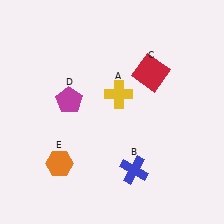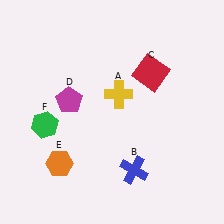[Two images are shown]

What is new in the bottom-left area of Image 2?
A green hexagon (F) was added in the bottom-left area of Image 2.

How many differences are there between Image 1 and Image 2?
There is 1 difference between the two images.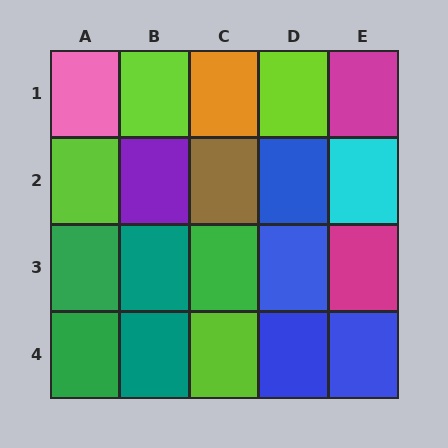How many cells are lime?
4 cells are lime.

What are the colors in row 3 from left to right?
Green, teal, green, blue, magenta.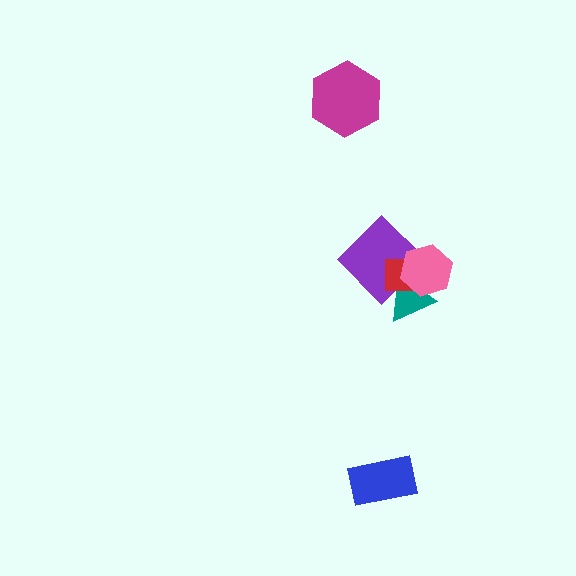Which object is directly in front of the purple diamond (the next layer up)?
The red rectangle is directly in front of the purple diamond.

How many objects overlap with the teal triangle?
3 objects overlap with the teal triangle.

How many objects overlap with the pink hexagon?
3 objects overlap with the pink hexagon.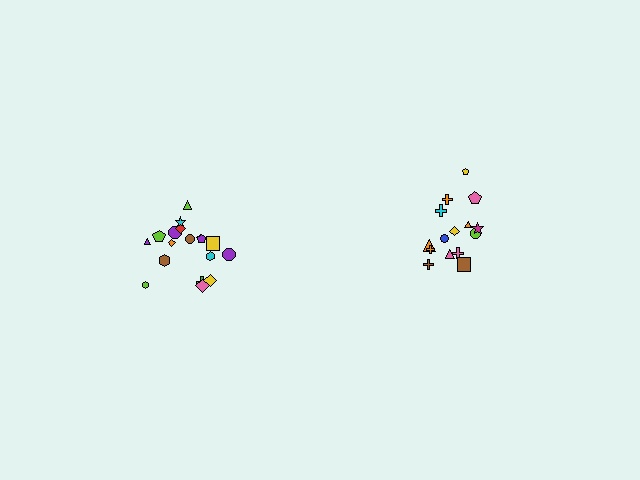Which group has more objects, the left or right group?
The left group.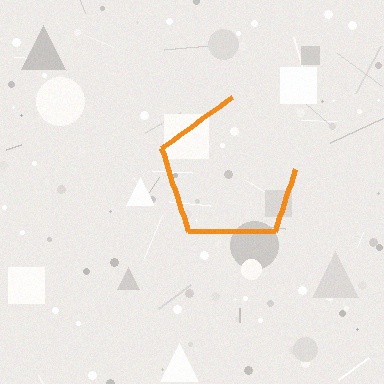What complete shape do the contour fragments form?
The contour fragments form a pentagon.